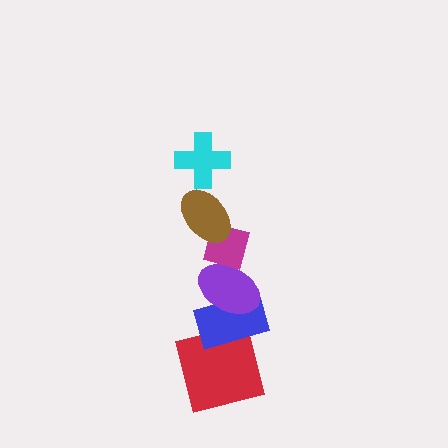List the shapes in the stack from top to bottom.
From top to bottom: the cyan cross, the brown ellipse, the magenta square, the purple ellipse, the blue rectangle, the red square.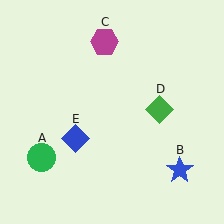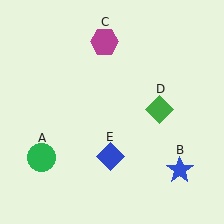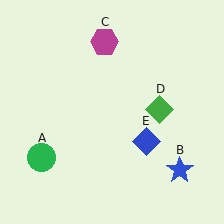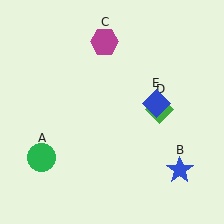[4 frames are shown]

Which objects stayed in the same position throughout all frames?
Green circle (object A) and blue star (object B) and magenta hexagon (object C) and green diamond (object D) remained stationary.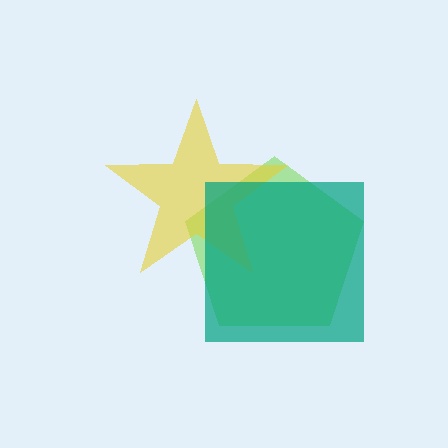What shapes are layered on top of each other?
The layered shapes are: a lime pentagon, a yellow star, a teal square.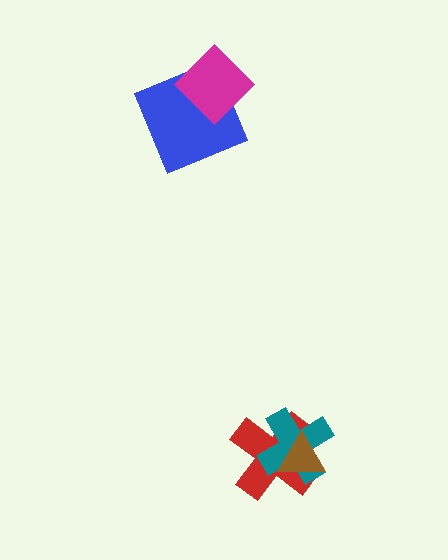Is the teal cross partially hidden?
Yes, it is partially covered by another shape.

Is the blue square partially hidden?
Yes, it is partially covered by another shape.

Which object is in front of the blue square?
The magenta diamond is in front of the blue square.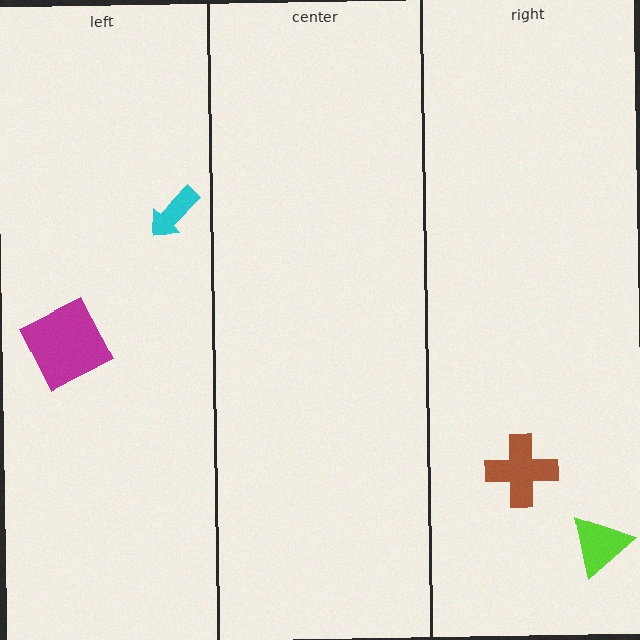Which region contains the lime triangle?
The right region.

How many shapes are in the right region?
2.